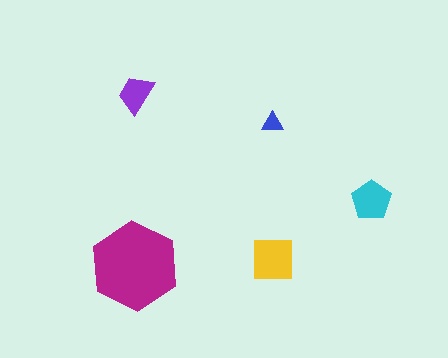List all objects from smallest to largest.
The blue triangle, the purple trapezoid, the cyan pentagon, the yellow square, the magenta hexagon.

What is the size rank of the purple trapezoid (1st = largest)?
4th.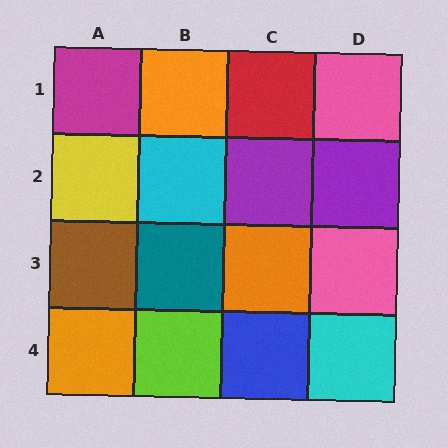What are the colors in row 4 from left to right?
Orange, lime, blue, cyan.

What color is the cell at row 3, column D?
Pink.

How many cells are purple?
2 cells are purple.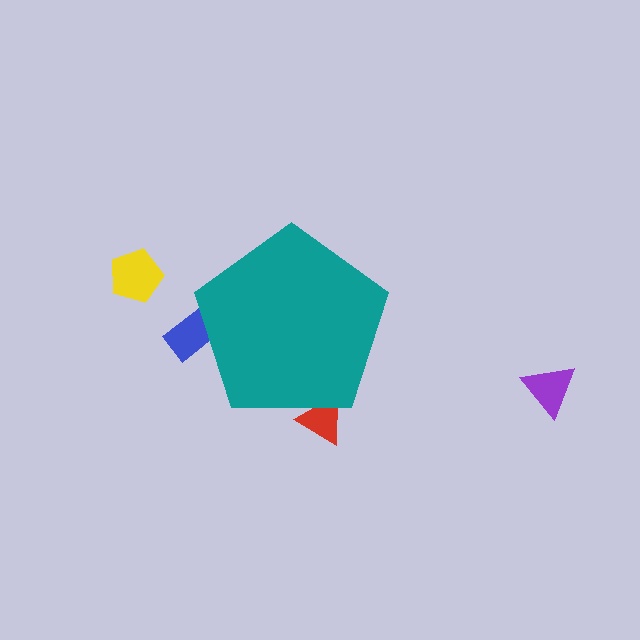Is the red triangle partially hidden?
Yes, the red triangle is partially hidden behind the teal pentagon.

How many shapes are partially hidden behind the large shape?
2 shapes are partially hidden.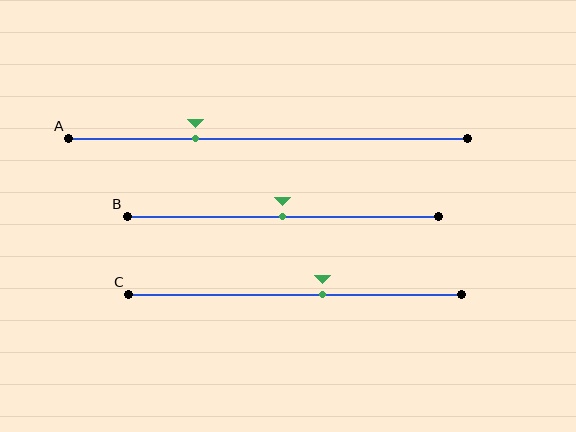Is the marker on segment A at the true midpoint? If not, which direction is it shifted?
No, the marker on segment A is shifted to the left by about 18% of the segment length.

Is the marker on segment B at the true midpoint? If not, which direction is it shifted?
Yes, the marker on segment B is at the true midpoint.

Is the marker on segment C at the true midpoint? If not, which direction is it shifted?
No, the marker on segment C is shifted to the right by about 8% of the segment length.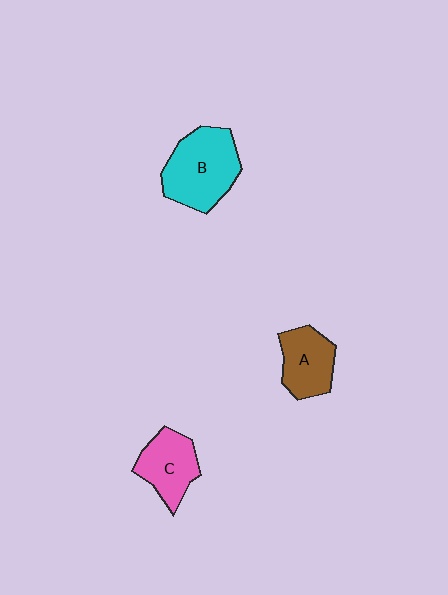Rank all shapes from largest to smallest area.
From largest to smallest: B (cyan), C (pink), A (brown).